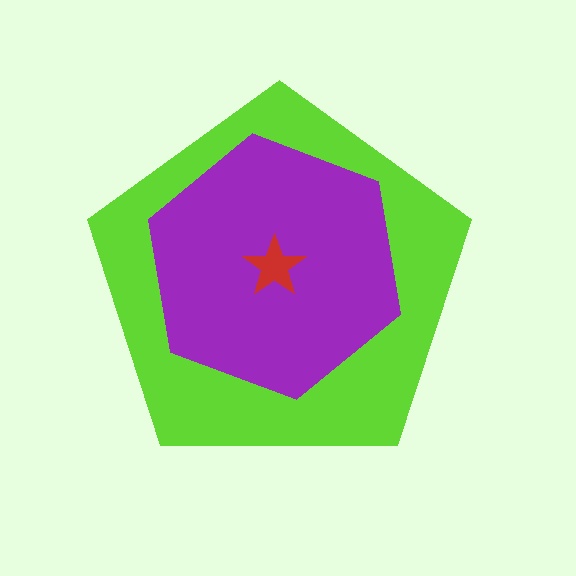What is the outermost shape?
The lime pentagon.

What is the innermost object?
The red star.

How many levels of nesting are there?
3.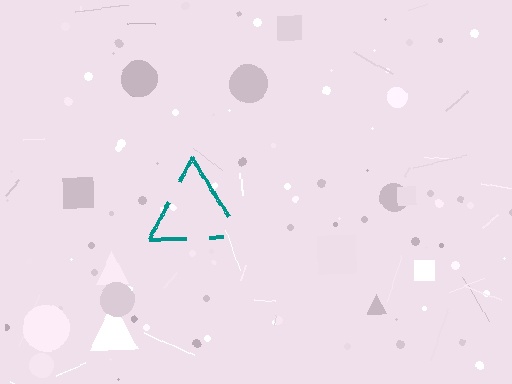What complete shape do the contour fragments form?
The contour fragments form a triangle.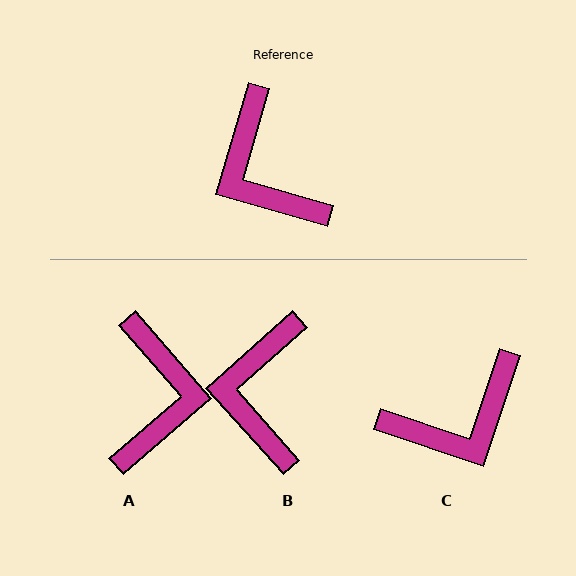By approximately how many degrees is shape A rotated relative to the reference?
Approximately 147 degrees counter-clockwise.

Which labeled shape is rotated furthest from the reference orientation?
A, about 147 degrees away.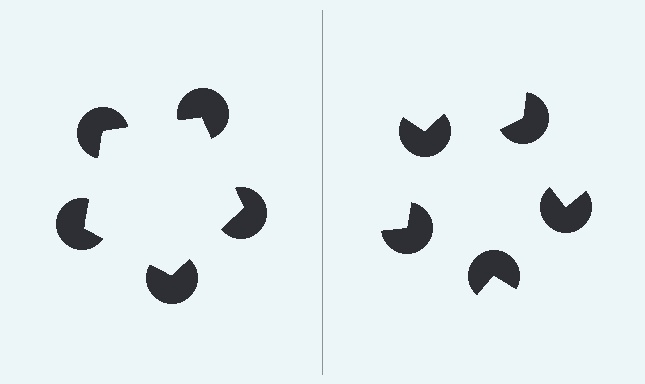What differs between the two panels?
The pac-man discs are positioned identically on both sides; only the wedge orientations differ. On the left they align to a pentagon; on the right they are misaligned.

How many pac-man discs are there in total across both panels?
10 — 5 on each side.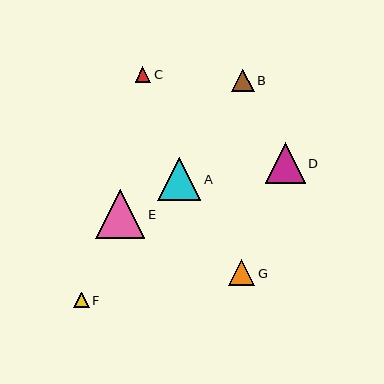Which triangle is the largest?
Triangle E is the largest with a size of approximately 50 pixels.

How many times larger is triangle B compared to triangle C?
Triangle B is approximately 1.4 times the size of triangle C.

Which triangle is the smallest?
Triangle F is the smallest with a size of approximately 15 pixels.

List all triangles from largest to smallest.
From largest to smallest: E, A, D, G, B, C, F.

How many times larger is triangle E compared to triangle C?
Triangle E is approximately 3.1 times the size of triangle C.